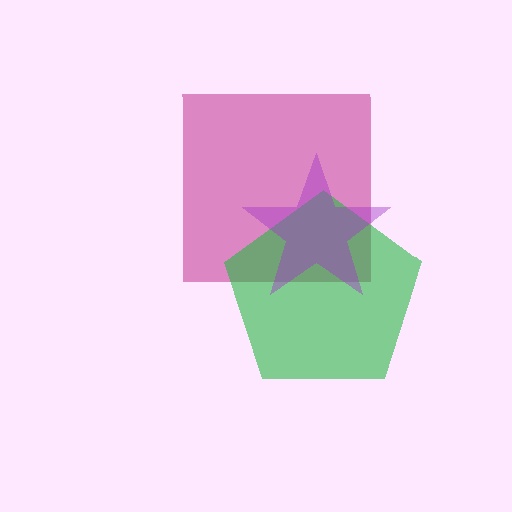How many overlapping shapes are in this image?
There are 3 overlapping shapes in the image.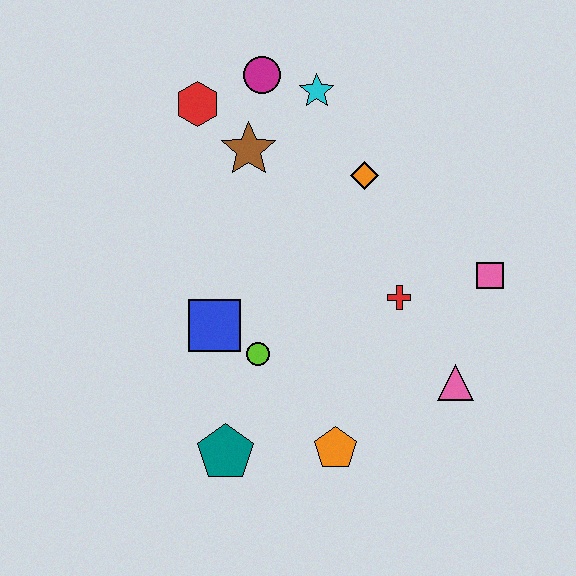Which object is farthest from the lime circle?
The magenta circle is farthest from the lime circle.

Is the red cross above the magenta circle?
No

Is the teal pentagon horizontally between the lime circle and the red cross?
No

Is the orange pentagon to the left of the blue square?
No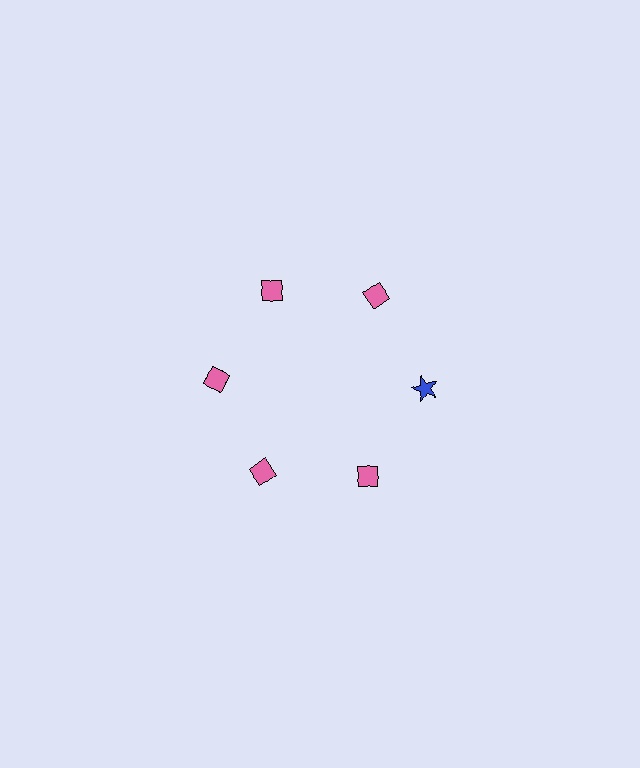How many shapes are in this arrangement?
There are 6 shapes arranged in a ring pattern.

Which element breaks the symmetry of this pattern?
The blue star at roughly the 3 o'clock position breaks the symmetry. All other shapes are pink diamonds.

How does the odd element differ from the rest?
It differs in both color (blue instead of pink) and shape (star instead of diamond).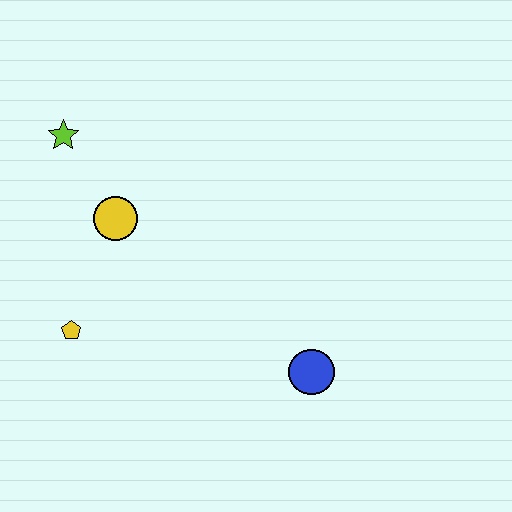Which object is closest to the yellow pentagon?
The yellow circle is closest to the yellow pentagon.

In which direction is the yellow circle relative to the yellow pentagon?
The yellow circle is above the yellow pentagon.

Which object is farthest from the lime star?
The blue circle is farthest from the lime star.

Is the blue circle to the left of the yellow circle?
No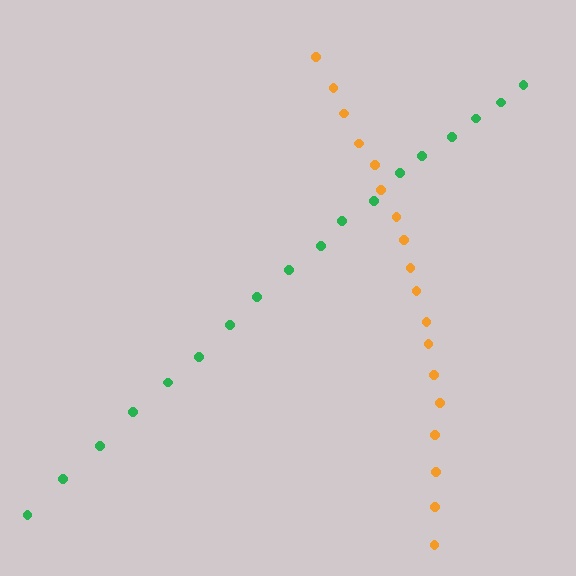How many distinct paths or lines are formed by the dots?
There are 2 distinct paths.